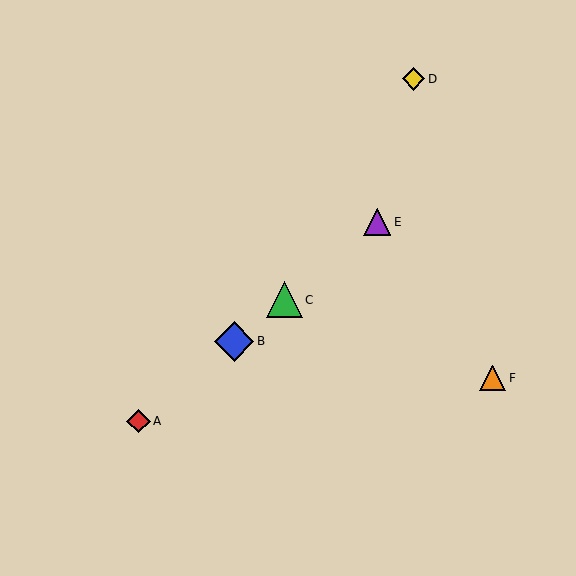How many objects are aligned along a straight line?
4 objects (A, B, C, E) are aligned along a straight line.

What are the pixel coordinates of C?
Object C is at (284, 300).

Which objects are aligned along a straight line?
Objects A, B, C, E are aligned along a straight line.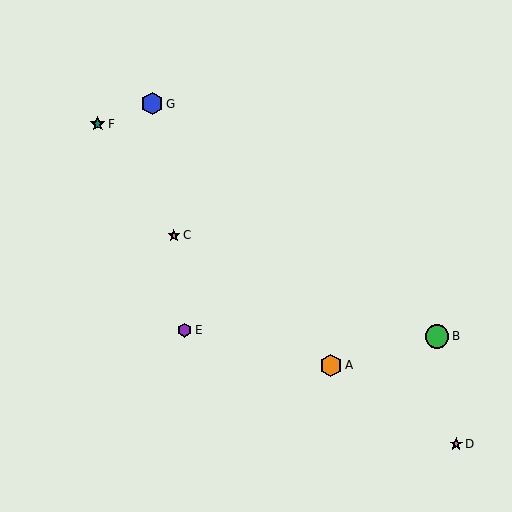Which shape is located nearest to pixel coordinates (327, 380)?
The orange hexagon (labeled A) at (331, 365) is nearest to that location.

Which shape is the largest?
The green circle (labeled B) is the largest.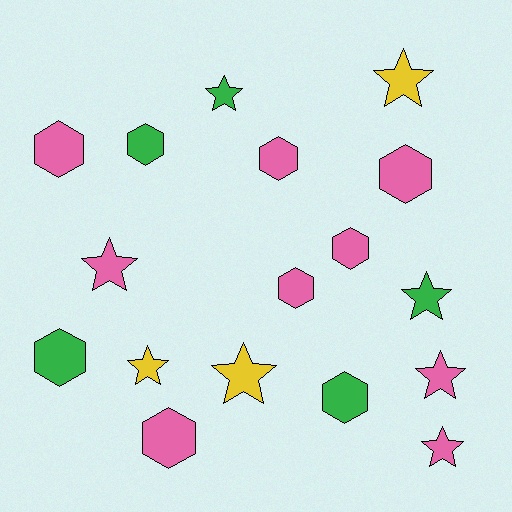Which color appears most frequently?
Pink, with 9 objects.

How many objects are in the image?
There are 17 objects.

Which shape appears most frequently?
Hexagon, with 9 objects.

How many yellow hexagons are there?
There are no yellow hexagons.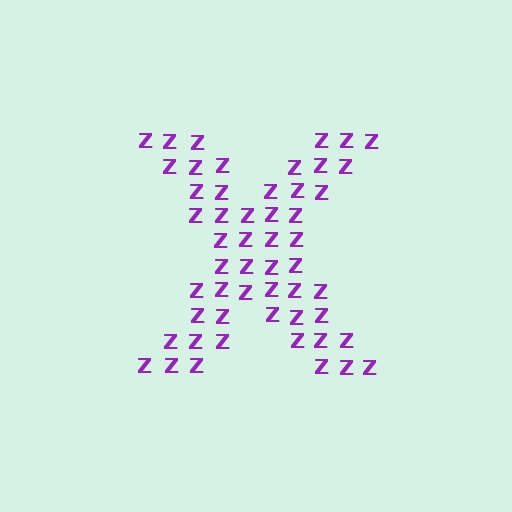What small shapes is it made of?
It is made of small letter Z's.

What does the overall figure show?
The overall figure shows the letter X.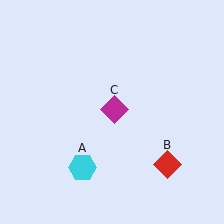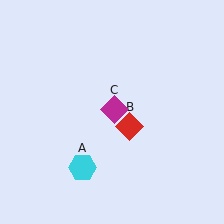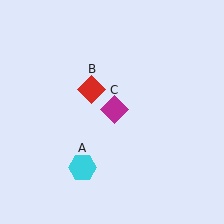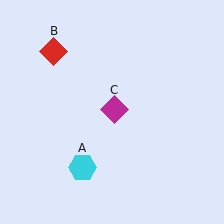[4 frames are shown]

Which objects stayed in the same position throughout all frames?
Cyan hexagon (object A) and magenta diamond (object C) remained stationary.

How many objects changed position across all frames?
1 object changed position: red diamond (object B).